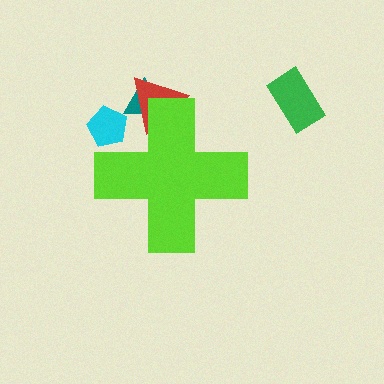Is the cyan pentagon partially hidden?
Yes, the cyan pentagon is partially hidden behind the lime cross.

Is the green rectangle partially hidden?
No, the green rectangle is fully visible.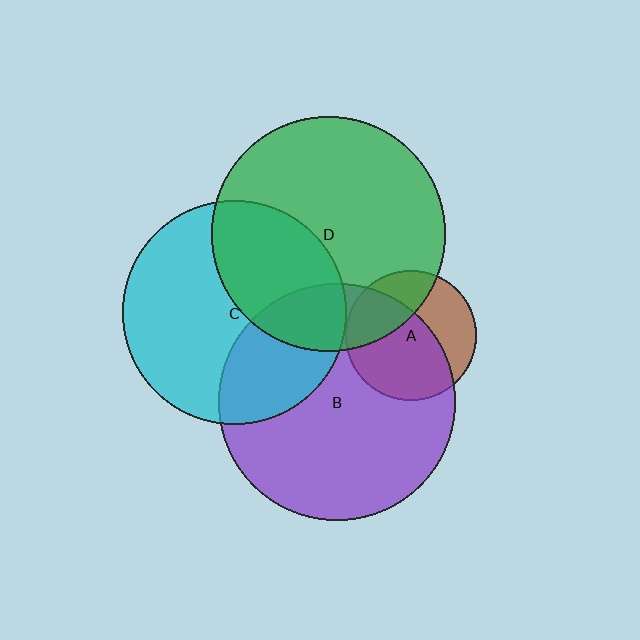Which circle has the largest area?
Circle B (purple).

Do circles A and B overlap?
Yes.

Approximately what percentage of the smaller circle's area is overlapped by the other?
Approximately 60%.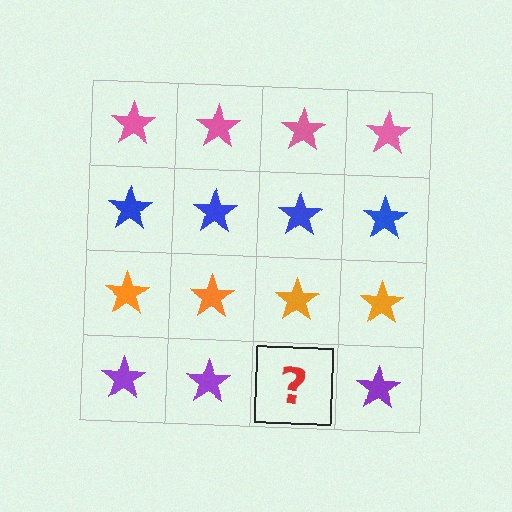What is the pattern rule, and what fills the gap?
The rule is that each row has a consistent color. The gap should be filled with a purple star.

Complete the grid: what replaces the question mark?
The question mark should be replaced with a purple star.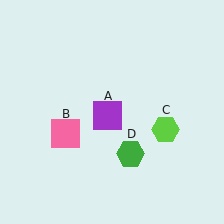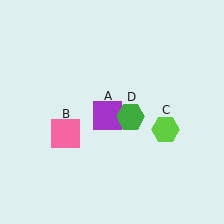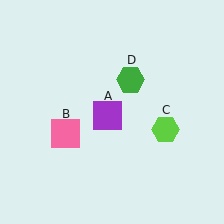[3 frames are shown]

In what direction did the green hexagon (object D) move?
The green hexagon (object D) moved up.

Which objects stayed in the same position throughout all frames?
Purple square (object A) and pink square (object B) and lime hexagon (object C) remained stationary.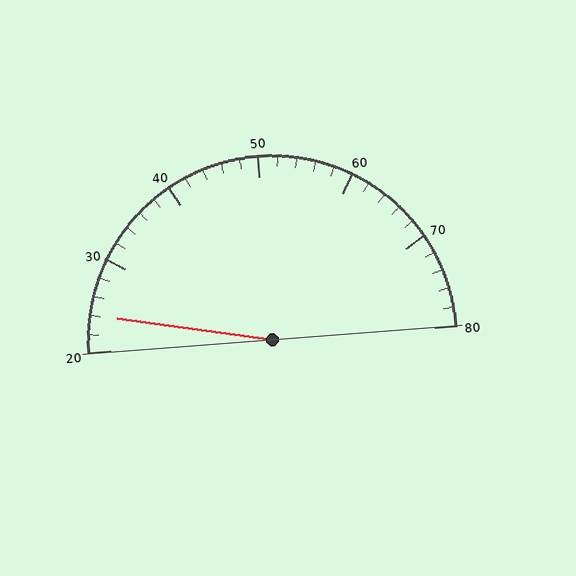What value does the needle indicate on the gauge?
The needle indicates approximately 24.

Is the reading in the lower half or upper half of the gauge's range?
The reading is in the lower half of the range (20 to 80).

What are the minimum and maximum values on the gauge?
The gauge ranges from 20 to 80.